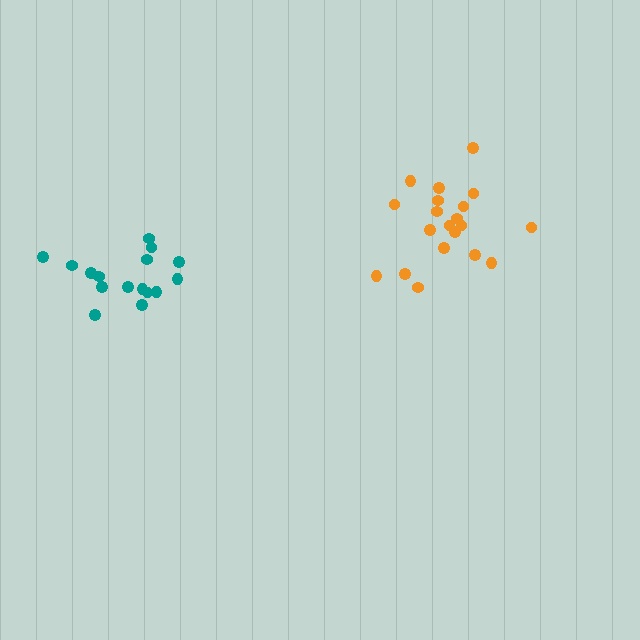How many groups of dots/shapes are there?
There are 2 groups.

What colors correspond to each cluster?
The clusters are colored: orange, teal.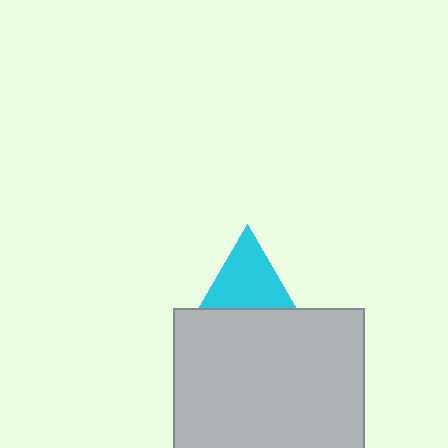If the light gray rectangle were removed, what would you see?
You would see the complete cyan triangle.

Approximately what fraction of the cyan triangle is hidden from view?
Roughly 32% of the cyan triangle is hidden behind the light gray rectangle.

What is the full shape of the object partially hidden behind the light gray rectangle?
The partially hidden object is a cyan triangle.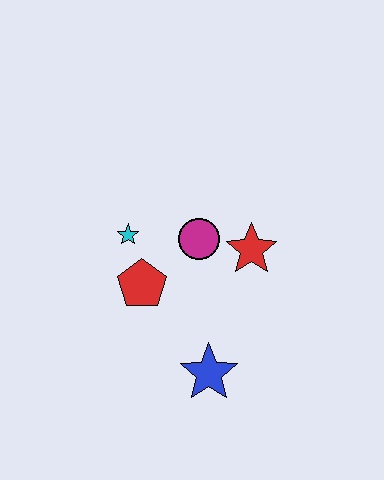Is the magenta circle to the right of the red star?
No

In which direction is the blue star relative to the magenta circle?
The blue star is below the magenta circle.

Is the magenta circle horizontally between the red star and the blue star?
No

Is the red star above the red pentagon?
Yes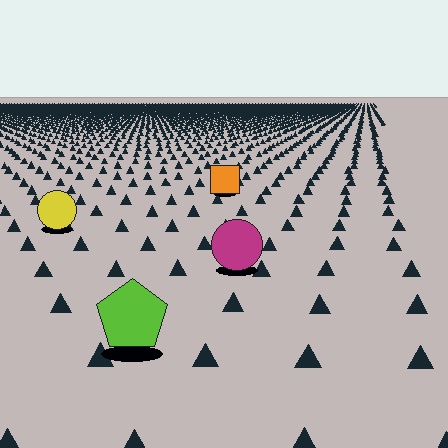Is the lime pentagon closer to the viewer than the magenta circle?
Yes. The lime pentagon is closer — you can tell from the texture gradient: the ground texture is coarser near it.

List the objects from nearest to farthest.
From nearest to farthest: the lime pentagon, the magenta circle, the yellow circle, the orange square.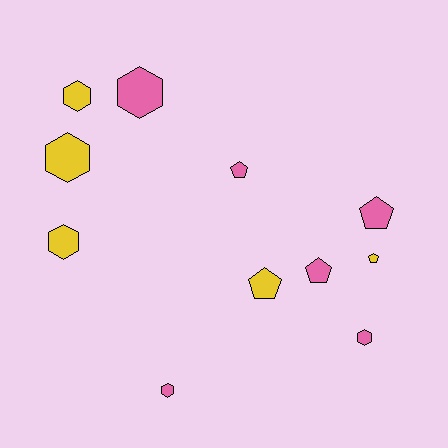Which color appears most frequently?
Pink, with 6 objects.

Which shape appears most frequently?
Hexagon, with 6 objects.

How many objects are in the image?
There are 11 objects.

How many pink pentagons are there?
There are 3 pink pentagons.